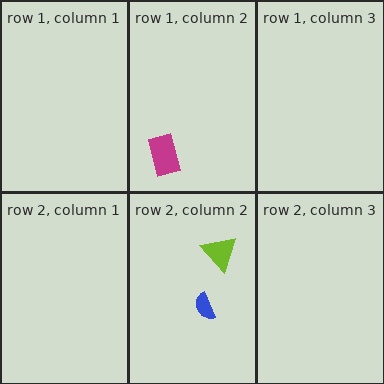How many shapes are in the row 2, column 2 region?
2.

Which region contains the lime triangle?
The row 2, column 2 region.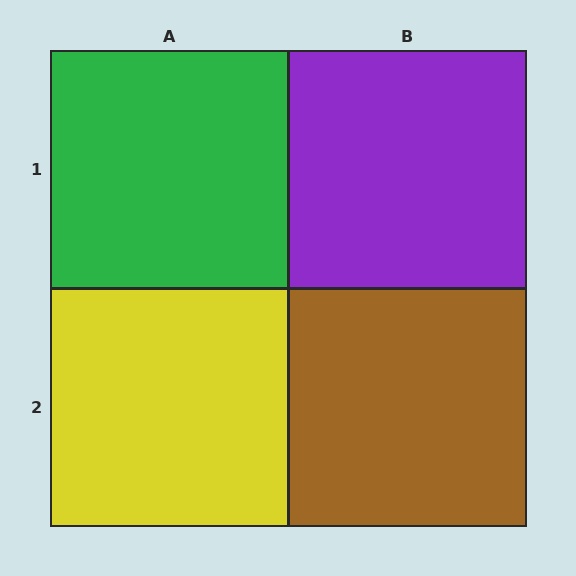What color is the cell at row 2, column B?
Brown.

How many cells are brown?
1 cell is brown.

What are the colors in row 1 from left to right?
Green, purple.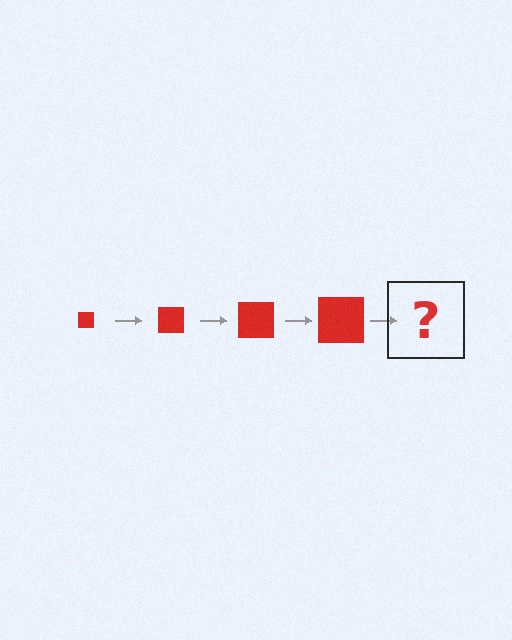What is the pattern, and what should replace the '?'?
The pattern is that the square gets progressively larger each step. The '?' should be a red square, larger than the previous one.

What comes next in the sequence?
The next element should be a red square, larger than the previous one.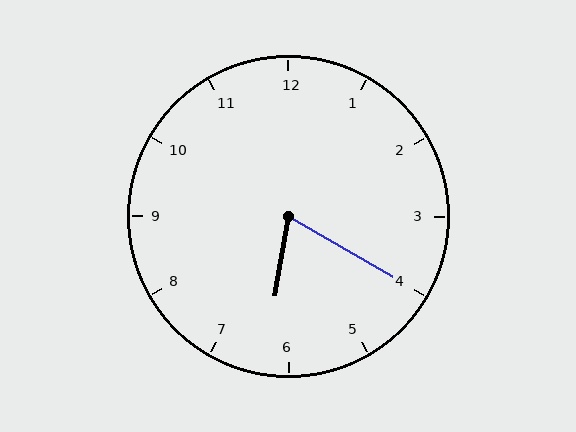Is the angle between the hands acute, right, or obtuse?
It is acute.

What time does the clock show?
6:20.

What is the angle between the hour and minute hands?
Approximately 70 degrees.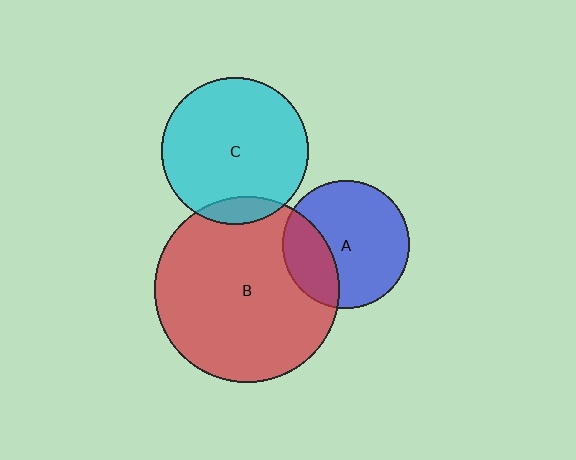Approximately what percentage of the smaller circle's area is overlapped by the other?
Approximately 10%.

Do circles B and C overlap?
Yes.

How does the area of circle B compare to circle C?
Approximately 1.6 times.